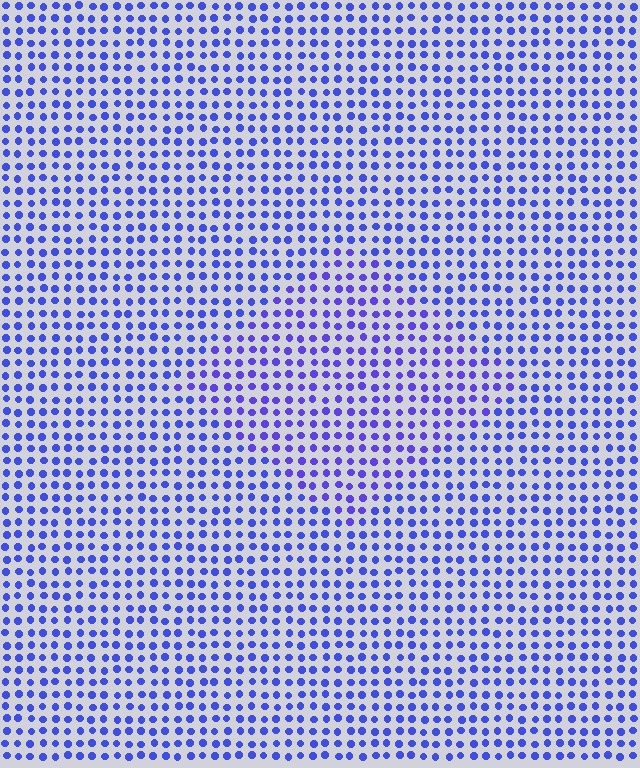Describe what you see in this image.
The image is filled with small blue elements in a uniform arrangement. A diamond-shaped region is visible where the elements are tinted to a slightly different hue, forming a subtle color boundary.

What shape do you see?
I see a diamond.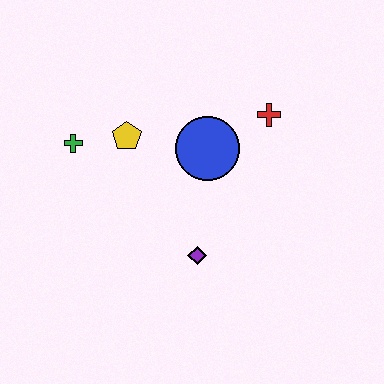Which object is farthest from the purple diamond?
The green cross is farthest from the purple diamond.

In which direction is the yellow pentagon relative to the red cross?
The yellow pentagon is to the left of the red cross.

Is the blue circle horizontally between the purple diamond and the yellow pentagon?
No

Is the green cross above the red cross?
No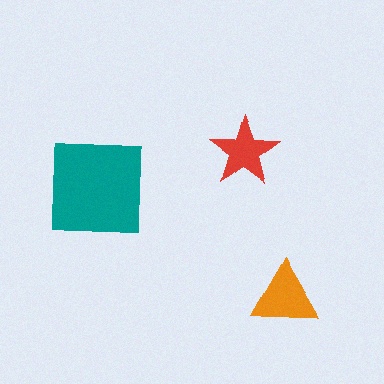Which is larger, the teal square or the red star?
The teal square.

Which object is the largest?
The teal square.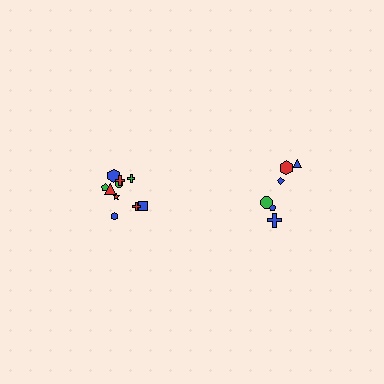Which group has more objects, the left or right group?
The left group.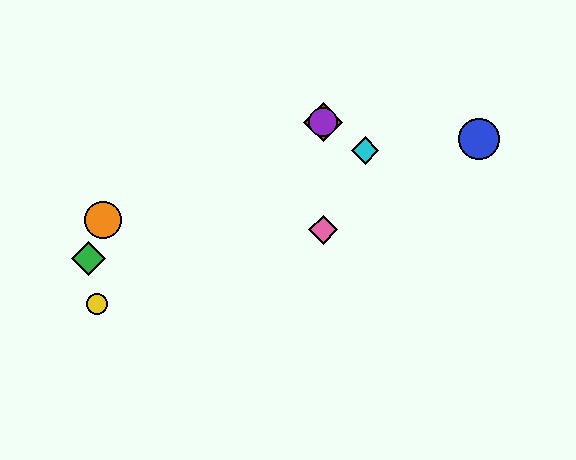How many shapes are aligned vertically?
3 shapes (the red diamond, the purple circle, the pink diamond) are aligned vertically.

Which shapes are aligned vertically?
The red diamond, the purple circle, the pink diamond are aligned vertically.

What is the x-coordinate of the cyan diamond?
The cyan diamond is at x≈365.